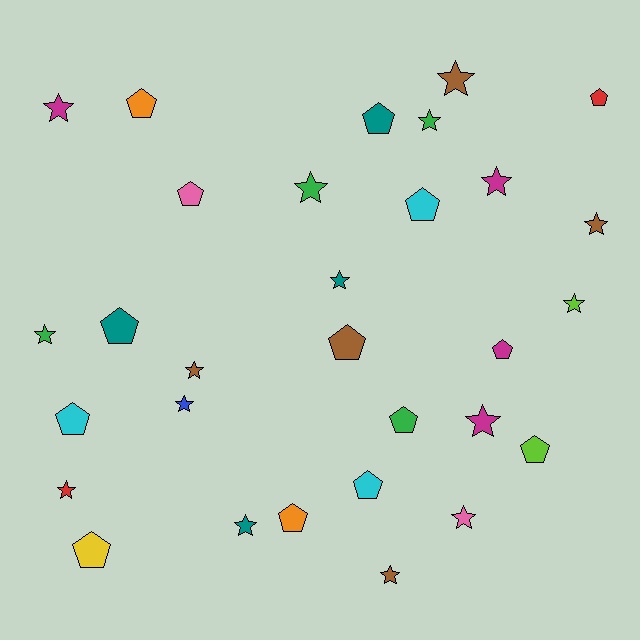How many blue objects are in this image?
There is 1 blue object.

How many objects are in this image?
There are 30 objects.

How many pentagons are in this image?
There are 14 pentagons.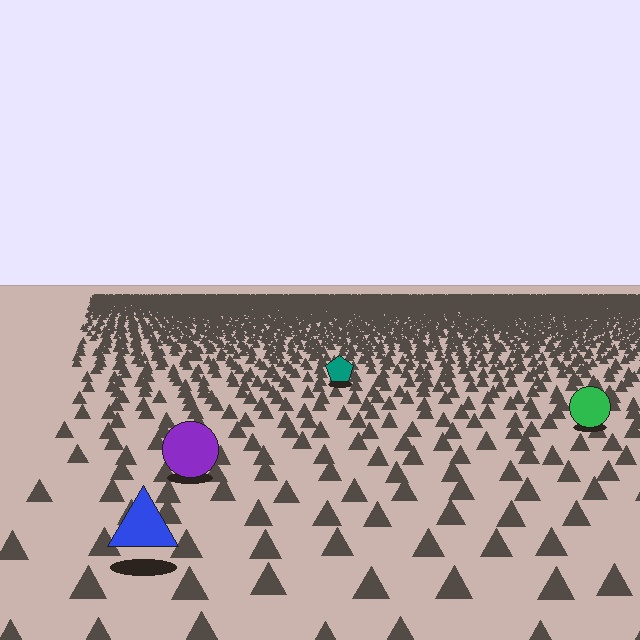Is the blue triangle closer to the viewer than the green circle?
Yes. The blue triangle is closer — you can tell from the texture gradient: the ground texture is coarser near it.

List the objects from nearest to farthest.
From nearest to farthest: the blue triangle, the purple circle, the green circle, the teal pentagon.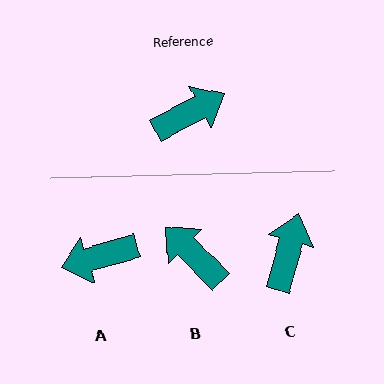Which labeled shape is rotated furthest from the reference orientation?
A, about 168 degrees away.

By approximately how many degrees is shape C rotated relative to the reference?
Approximately 46 degrees counter-clockwise.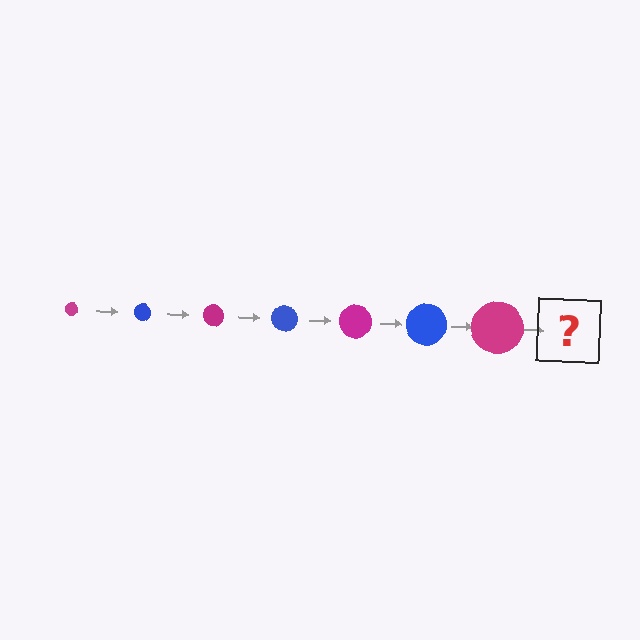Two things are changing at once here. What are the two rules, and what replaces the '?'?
The two rules are that the circle grows larger each step and the color cycles through magenta and blue. The '?' should be a blue circle, larger than the previous one.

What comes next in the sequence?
The next element should be a blue circle, larger than the previous one.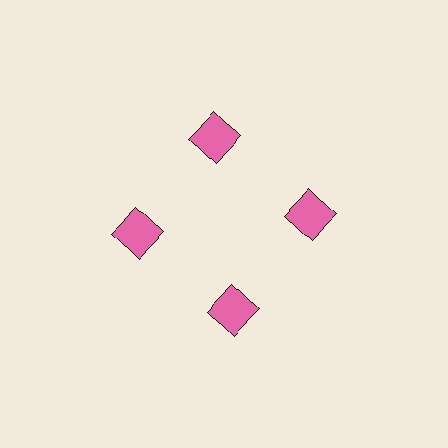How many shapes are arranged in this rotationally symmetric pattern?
There are 4 shapes, arranged in 4 groups of 1.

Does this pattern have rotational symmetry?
Yes, this pattern has 4-fold rotational symmetry. It looks the same after rotating 90 degrees around the center.